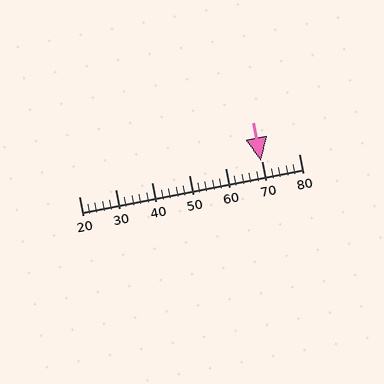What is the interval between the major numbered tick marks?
The major tick marks are spaced 10 units apart.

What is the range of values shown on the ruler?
The ruler shows values from 20 to 80.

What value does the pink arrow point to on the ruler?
The pink arrow points to approximately 70.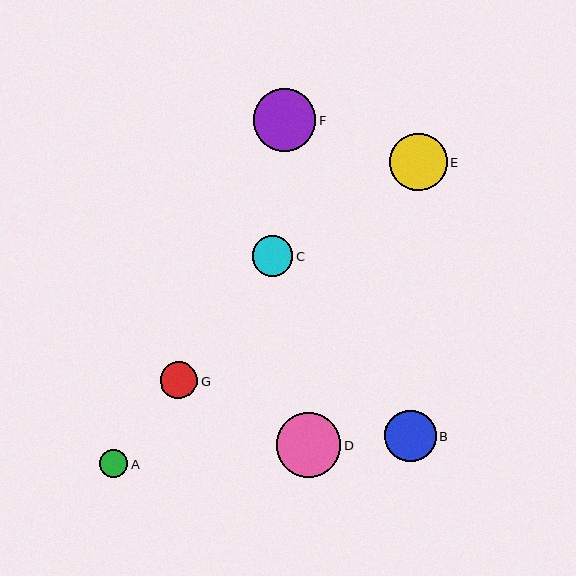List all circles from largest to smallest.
From largest to smallest: D, F, E, B, C, G, A.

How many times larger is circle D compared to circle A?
Circle D is approximately 2.3 times the size of circle A.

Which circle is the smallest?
Circle A is the smallest with a size of approximately 28 pixels.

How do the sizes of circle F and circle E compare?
Circle F and circle E are approximately the same size.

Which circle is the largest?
Circle D is the largest with a size of approximately 64 pixels.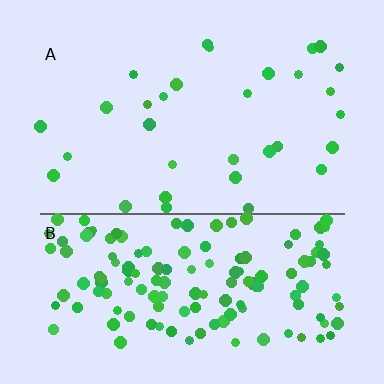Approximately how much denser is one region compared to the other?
Approximately 4.6× — region B over region A.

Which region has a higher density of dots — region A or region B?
B (the bottom).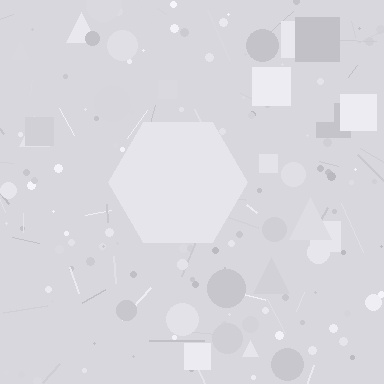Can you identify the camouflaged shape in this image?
The camouflaged shape is a hexagon.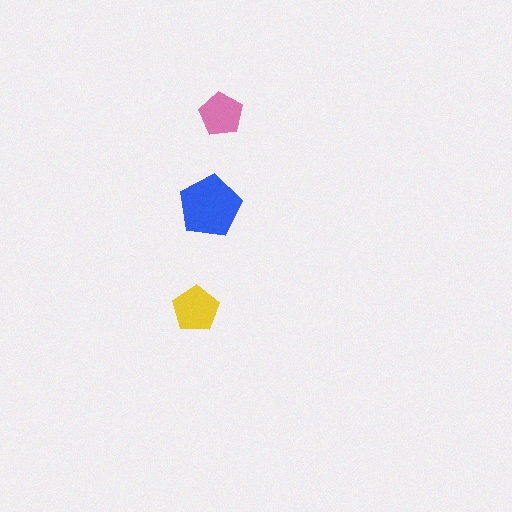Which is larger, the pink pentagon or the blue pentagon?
The blue one.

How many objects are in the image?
There are 3 objects in the image.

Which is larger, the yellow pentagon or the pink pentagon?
The yellow one.